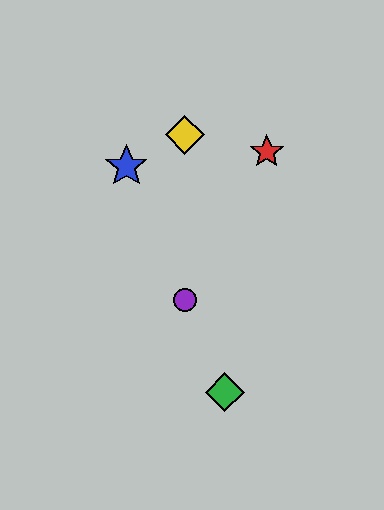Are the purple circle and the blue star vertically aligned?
No, the purple circle is at x≈185 and the blue star is at x≈126.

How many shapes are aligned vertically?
2 shapes (the yellow diamond, the purple circle) are aligned vertically.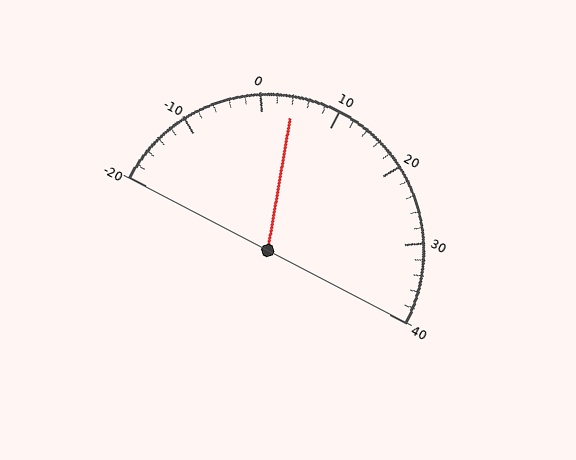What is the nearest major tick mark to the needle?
The nearest major tick mark is 0.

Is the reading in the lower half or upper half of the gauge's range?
The reading is in the lower half of the range (-20 to 40).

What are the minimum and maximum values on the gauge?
The gauge ranges from -20 to 40.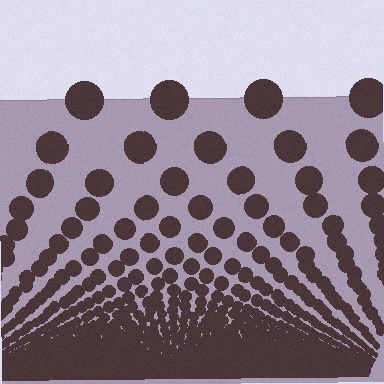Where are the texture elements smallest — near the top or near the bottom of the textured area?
Near the bottom.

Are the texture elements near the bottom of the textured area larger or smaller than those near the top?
Smaller. The gradient is inverted — elements near the bottom are smaller and denser.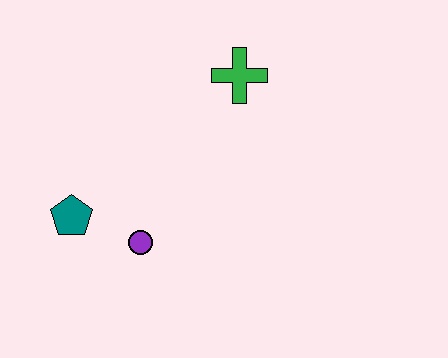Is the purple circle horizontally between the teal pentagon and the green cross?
Yes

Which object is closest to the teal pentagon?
The purple circle is closest to the teal pentagon.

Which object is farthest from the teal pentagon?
The green cross is farthest from the teal pentagon.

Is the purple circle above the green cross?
No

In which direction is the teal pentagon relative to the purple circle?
The teal pentagon is to the left of the purple circle.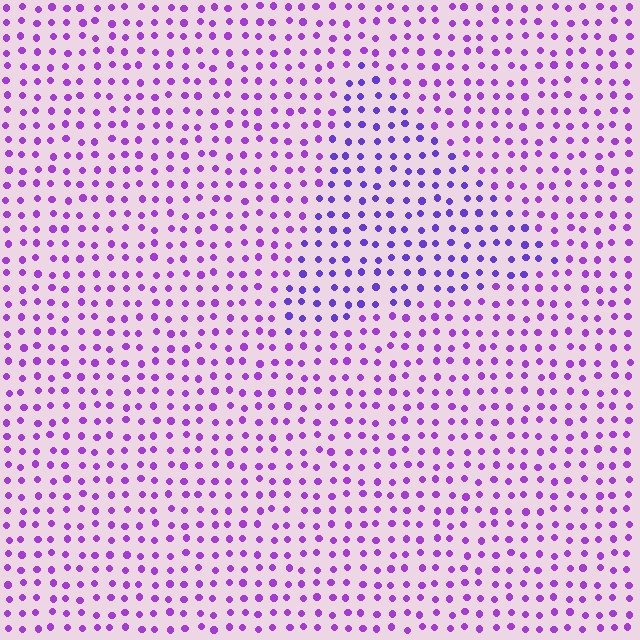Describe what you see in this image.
The image is filled with small purple elements in a uniform arrangement. A triangle-shaped region is visible where the elements are tinted to a slightly different hue, forming a subtle color boundary.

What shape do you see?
I see a triangle.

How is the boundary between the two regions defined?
The boundary is defined purely by a slight shift in hue (about 25 degrees). Spacing, size, and orientation are identical on both sides.